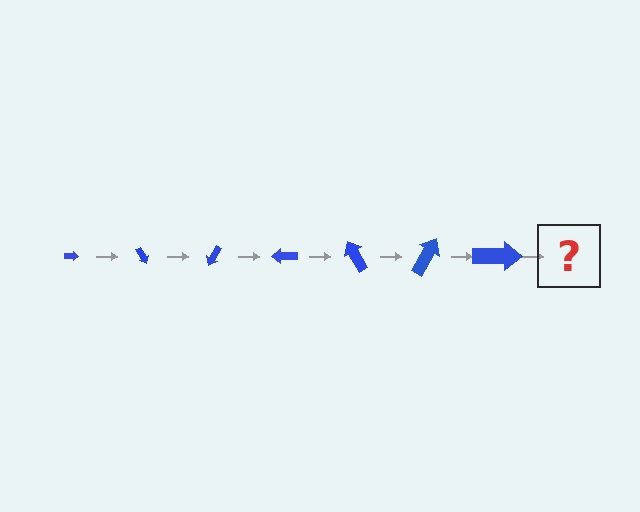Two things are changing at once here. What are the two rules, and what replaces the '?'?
The two rules are that the arrow grows larger each step and it rotates 60 degrees each step. The '?' should be an arrow, larger than the previous one and rotated 420 degrees from the start.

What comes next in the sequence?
The next element should be an arrow, larger than the previous one and rotated 420 degrees from the start.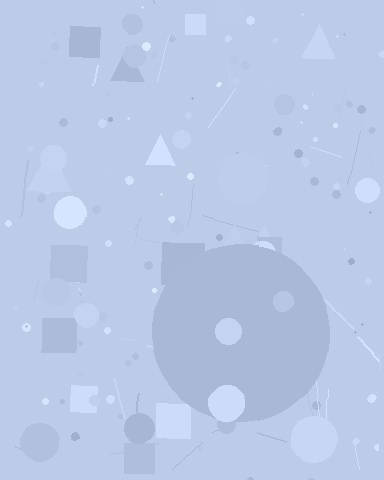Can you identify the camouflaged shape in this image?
The camouflaged shape is a circle.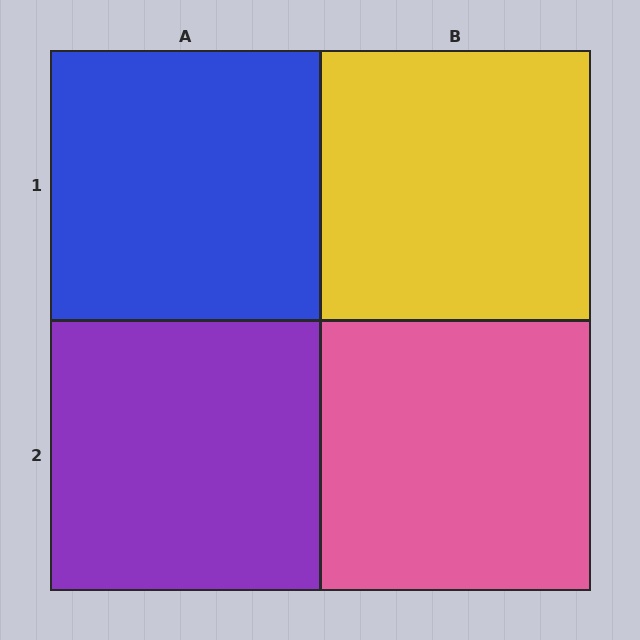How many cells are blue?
1 cell is blue.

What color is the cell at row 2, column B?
Pink.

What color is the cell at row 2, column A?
Purple.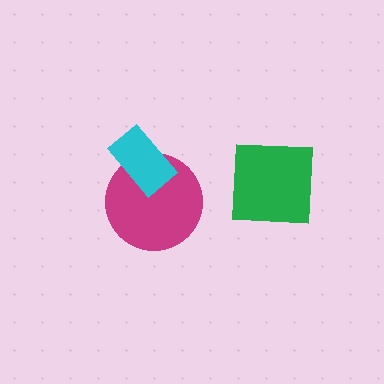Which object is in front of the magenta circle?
The cyan rectangle is in front of the magenta circle.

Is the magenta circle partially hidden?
Yes, it is partially covered by another shape.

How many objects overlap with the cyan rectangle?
1 object overlaps with the cyan rectangle.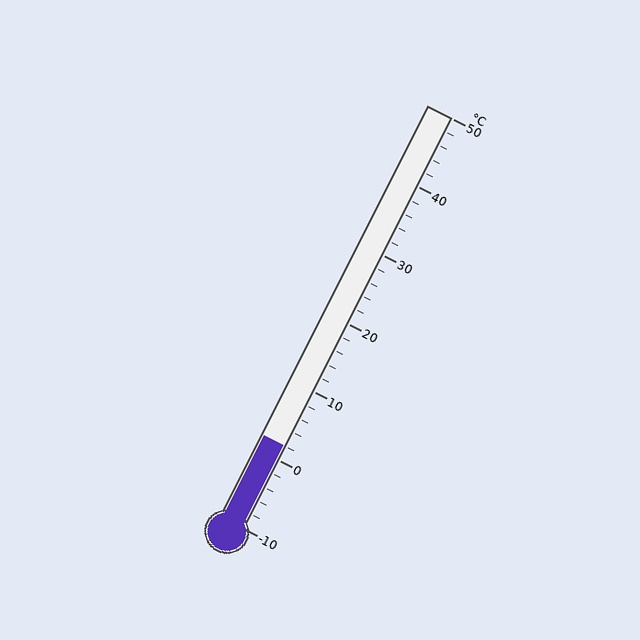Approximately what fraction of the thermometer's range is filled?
The thermometer is filled to approximately 20% of its range.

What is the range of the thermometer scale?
The thermometer scale ranges from -10°C to 50°C.